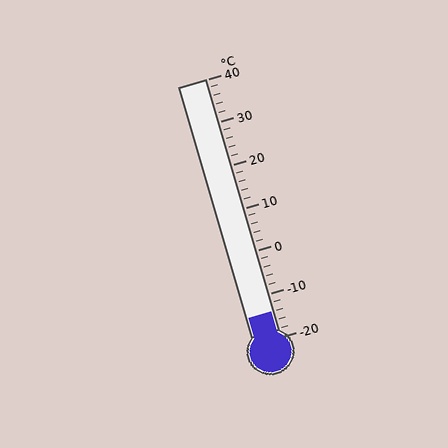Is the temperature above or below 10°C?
The temperature is below 10°C.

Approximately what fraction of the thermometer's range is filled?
The thermometer is filled to approximately 10% of its range.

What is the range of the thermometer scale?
The thermometer scale ranges from -20°C to 40°C.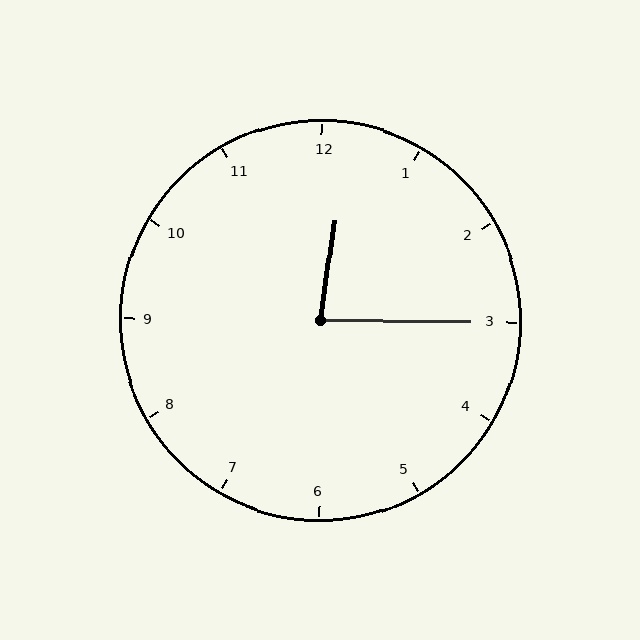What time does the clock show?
12:15.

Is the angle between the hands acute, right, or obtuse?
It is acute.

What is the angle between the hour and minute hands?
Approximately 82 degrees.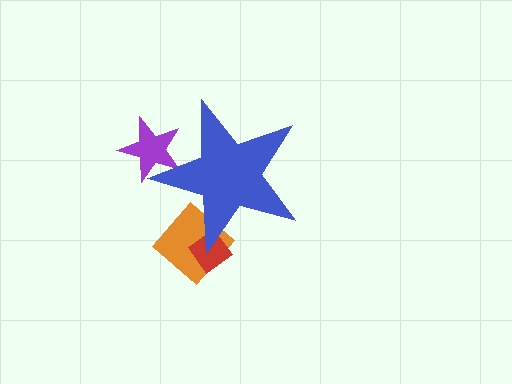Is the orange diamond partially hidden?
Yes, the orange diamond is partially hidden behind the blue star.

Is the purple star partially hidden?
Yes, the purple star is partially hidden behind the blue star.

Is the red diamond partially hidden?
Yes, the red diamond is partially hidden behind the blue star.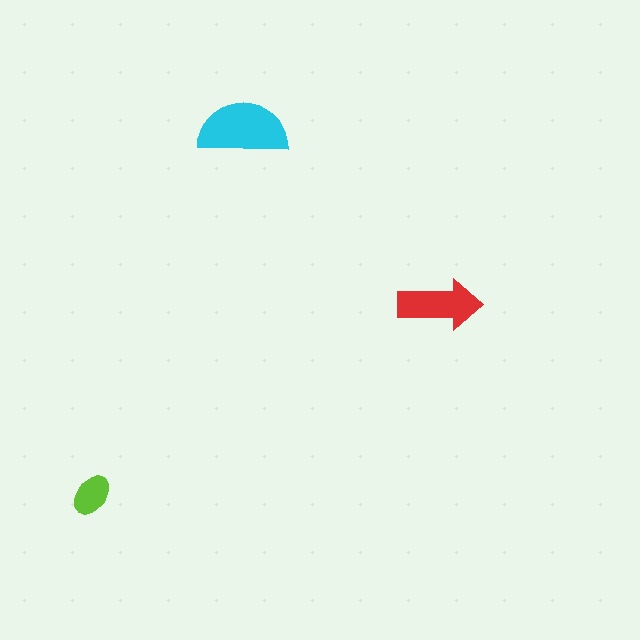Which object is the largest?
The cyan semicircle.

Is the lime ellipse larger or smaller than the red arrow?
Smaller.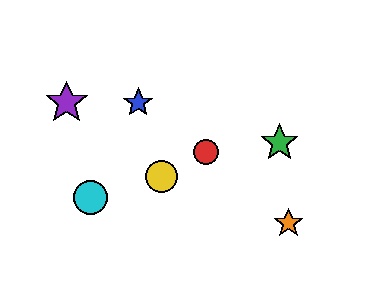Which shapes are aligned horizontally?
The blue star, the purple star are aligned horizontally.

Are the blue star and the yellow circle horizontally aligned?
No, the blue star is at y≈103 and the yellow circle is at y≈177.